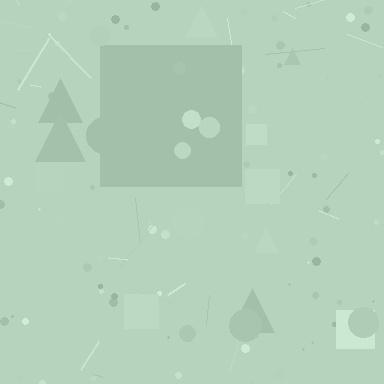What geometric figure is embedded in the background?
A square is embedded in the background.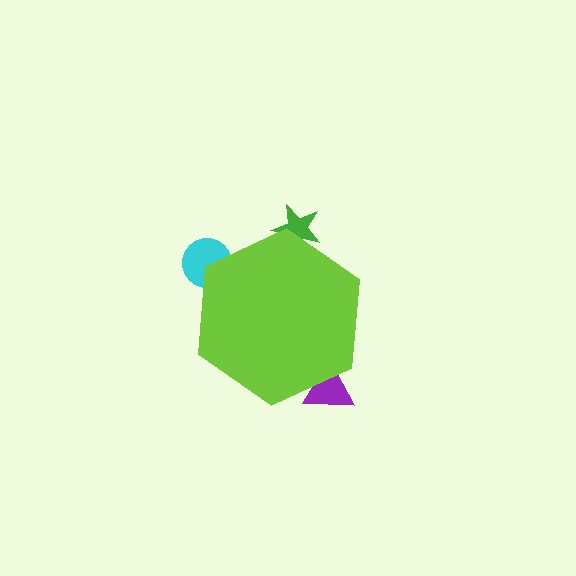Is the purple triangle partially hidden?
Yes, the purple triangle is partially hidden behind the lime hexagon.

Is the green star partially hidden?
Yes, the green star is partially hidden behind the lime hexagon.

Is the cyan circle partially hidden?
Yes, the cyan circle is partially hidden behind the lime hexagon.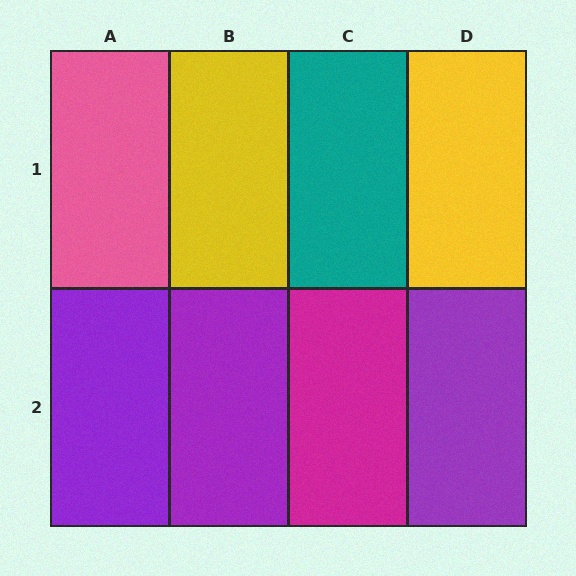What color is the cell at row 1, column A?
Pink.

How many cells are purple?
3 cells are purple.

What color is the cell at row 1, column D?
Yellow.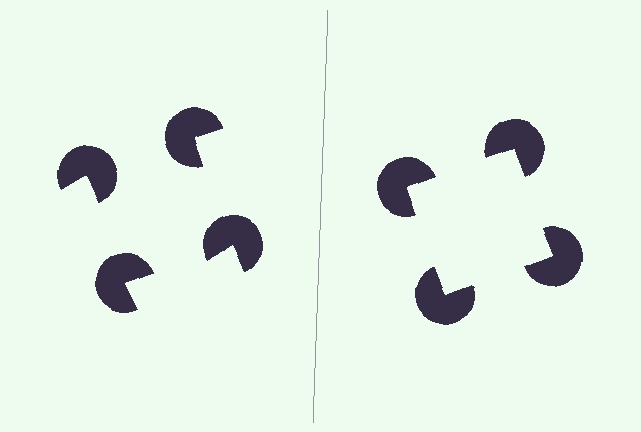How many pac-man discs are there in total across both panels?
8 — 4 on each side.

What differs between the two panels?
The pac-man discs are positioned identically on both sides; only the wedge orientations differ. On the right they align to a square; on the left they are misaligned.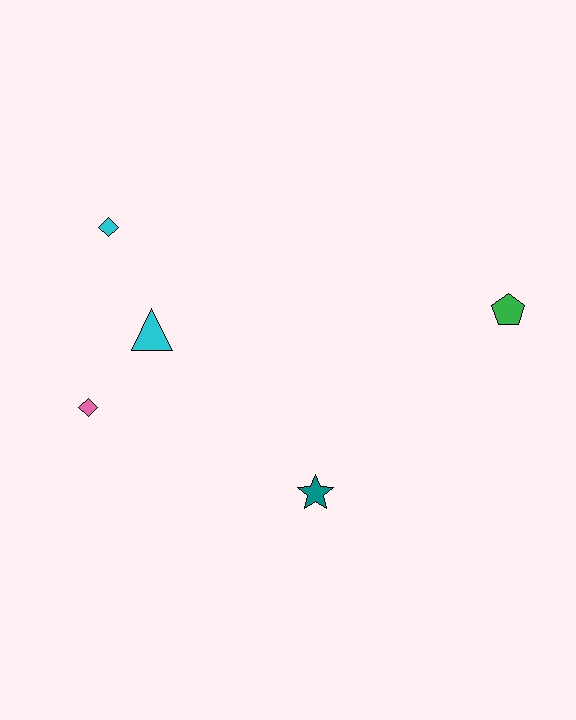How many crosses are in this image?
There are no crosses.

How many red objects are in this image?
There are no red objects.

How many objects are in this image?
There are 5 objects.